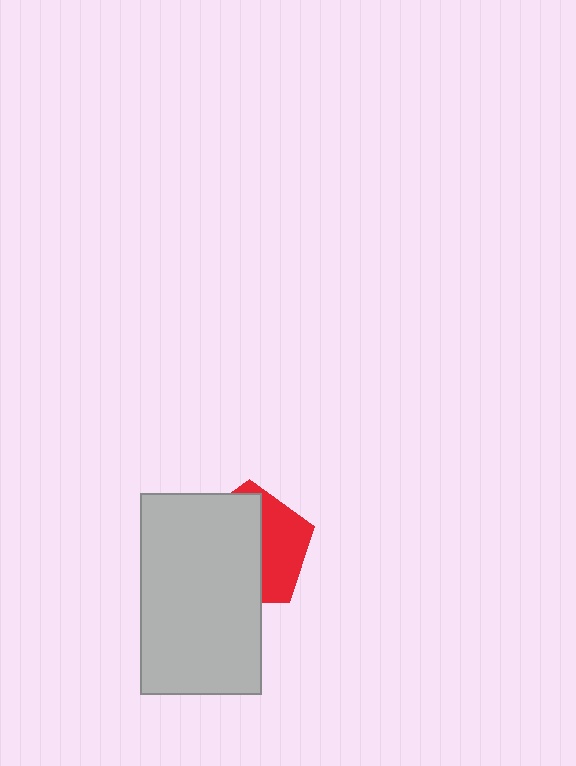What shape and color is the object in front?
The object in front is a light gray rectangle.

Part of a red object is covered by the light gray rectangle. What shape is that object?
It is a pentagon.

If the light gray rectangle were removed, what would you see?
You would see the complete red pentagon.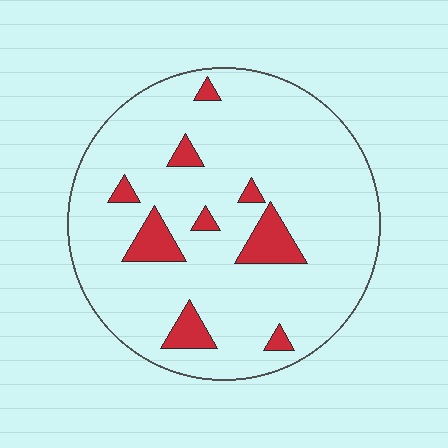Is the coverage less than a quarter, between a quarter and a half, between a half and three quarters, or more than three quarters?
Less than a quarter.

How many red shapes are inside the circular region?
9.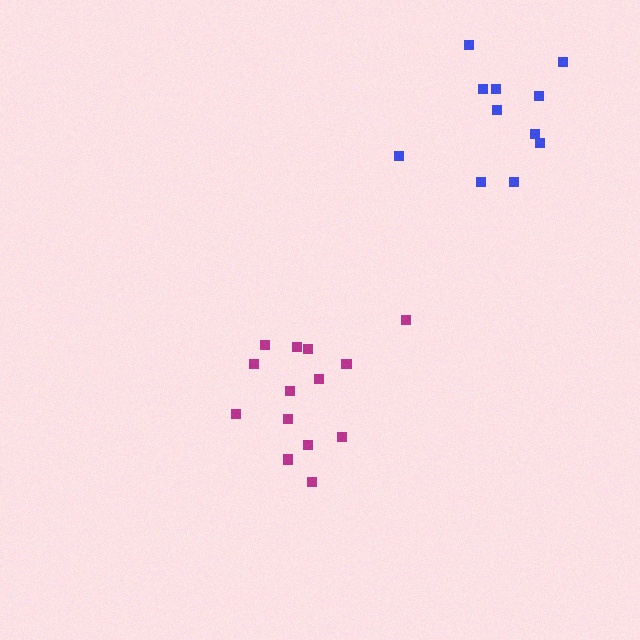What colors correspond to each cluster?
The clusters are colored: magenta, blue.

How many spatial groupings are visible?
There are 2 spatial groupings.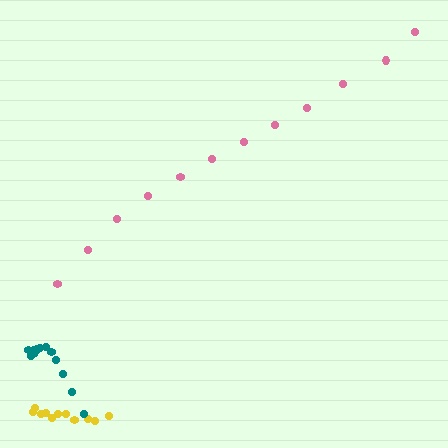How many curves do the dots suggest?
There are 3 distinct paths.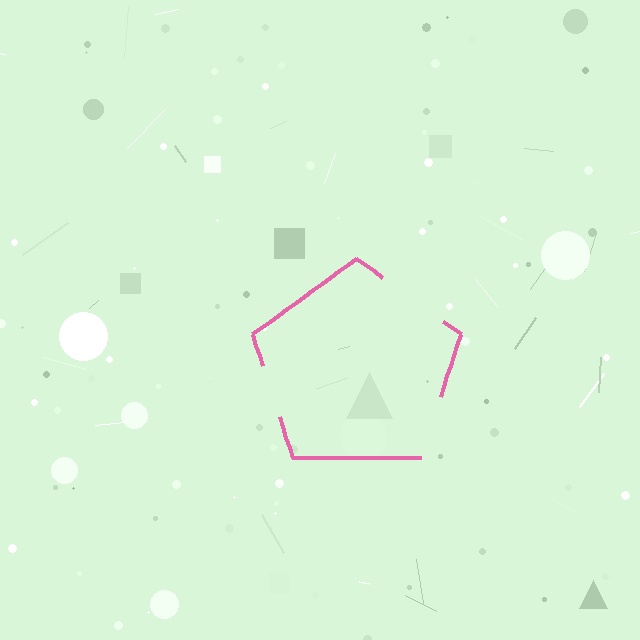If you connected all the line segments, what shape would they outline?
They would outline a pentagon.